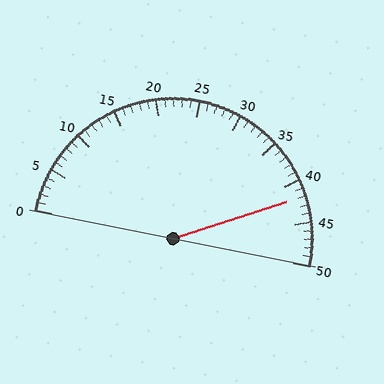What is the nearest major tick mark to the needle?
The nearest major tick mark is 40.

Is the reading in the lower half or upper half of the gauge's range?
The reading is in the upper half of the range (0 to 50).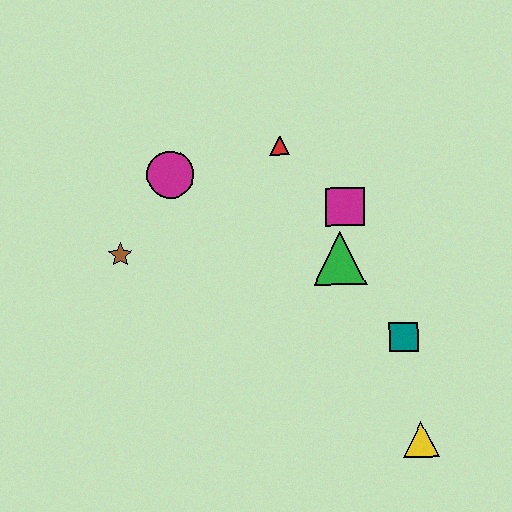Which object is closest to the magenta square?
The green triangle is closest to the magenta square.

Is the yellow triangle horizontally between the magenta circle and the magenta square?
No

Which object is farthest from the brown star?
The yellow triangle is farthest from the brown star.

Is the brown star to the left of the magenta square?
Yes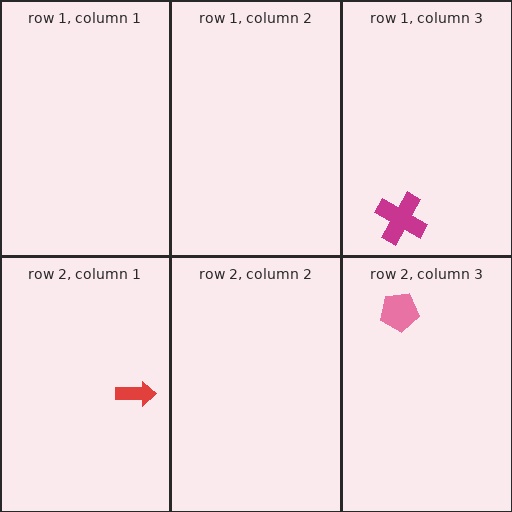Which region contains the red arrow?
The row 2, column 1 region.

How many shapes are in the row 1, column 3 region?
1.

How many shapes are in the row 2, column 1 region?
1.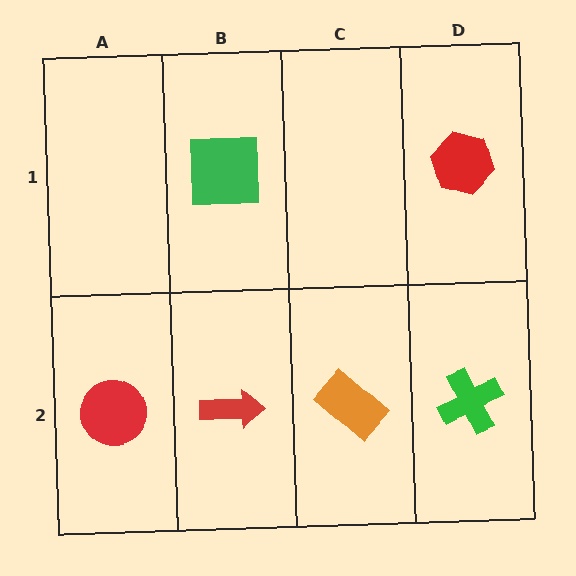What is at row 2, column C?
An orange rectangle.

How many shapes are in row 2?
4 shapes.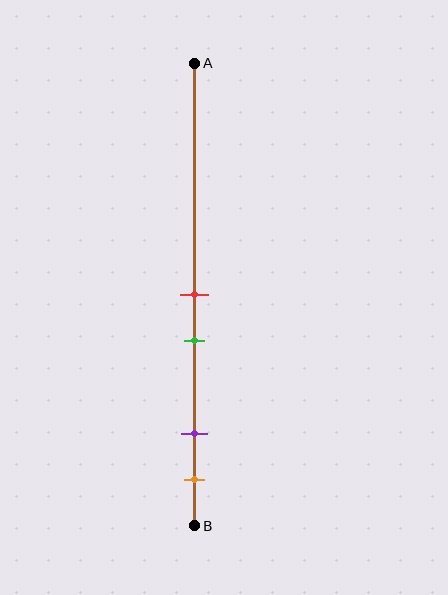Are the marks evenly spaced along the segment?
No, the marks are not evenly spaced.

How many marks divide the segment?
There are 4 marks dividing the segment.